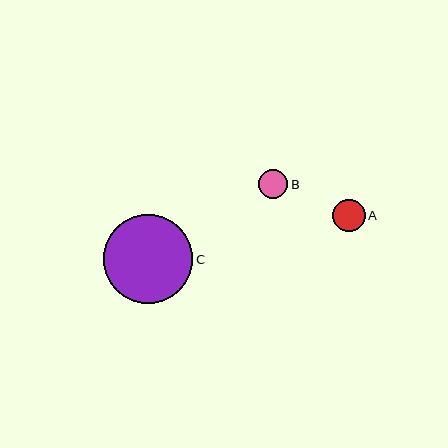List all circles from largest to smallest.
From largest to smallest: C, A, B.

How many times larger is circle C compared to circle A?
Circle C is approximately 2.8 times the size of circle A.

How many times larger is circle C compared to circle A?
Circle C is approximately 2.8 times the size of circle A.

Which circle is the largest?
Circle C is the largest with a size of approximately 89 pixels.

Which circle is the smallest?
Circle B is the smallest with a size of approximately 29 pixels.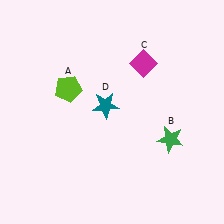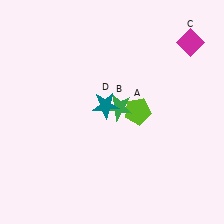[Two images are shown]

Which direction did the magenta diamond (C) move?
The magenta diamond (C) moved right.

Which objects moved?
The objects that moved are: the lime pentagon (A), the green star (B), the magenta diamond (C).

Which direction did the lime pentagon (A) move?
The lime pentagon (A) moved right.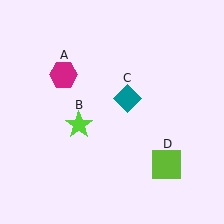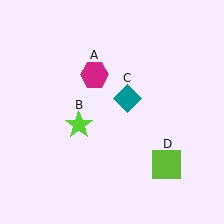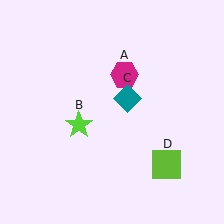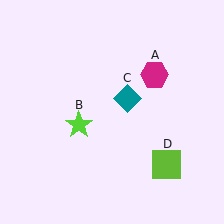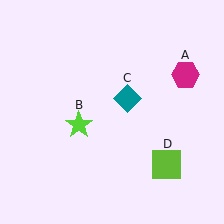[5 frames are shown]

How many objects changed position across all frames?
1 object changed position: magenta hexagon (object A).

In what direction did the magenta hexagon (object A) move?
The magenta hexagon (object A) moved right.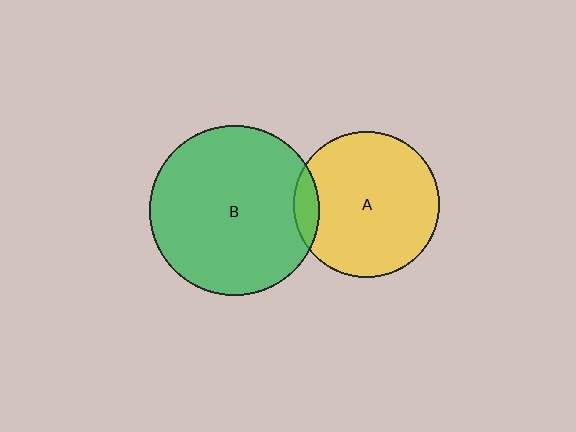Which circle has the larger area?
Circle B (green).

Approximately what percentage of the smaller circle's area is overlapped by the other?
Approximately 10%.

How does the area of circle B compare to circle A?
Approximately 1.4 times.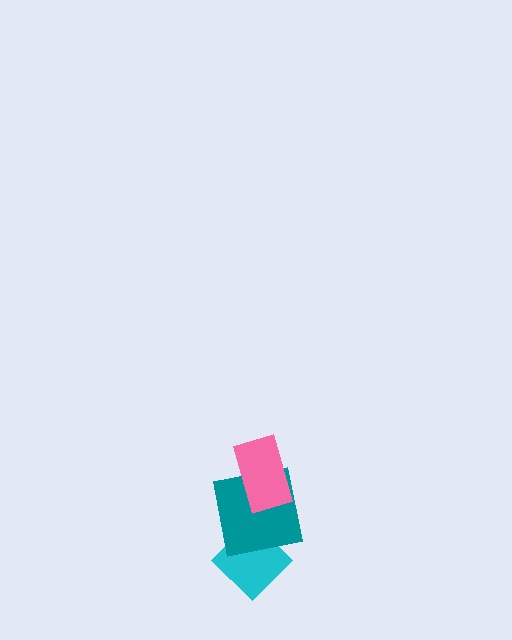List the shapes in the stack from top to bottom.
From top to bottom: the pink rectangle, the teal square, the cyan diamond.